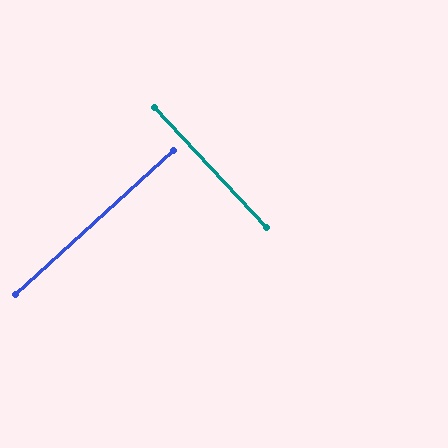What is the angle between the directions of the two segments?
Approximately 89 degrees.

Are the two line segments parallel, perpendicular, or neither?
Perpendicular — they meet at approximately 89°.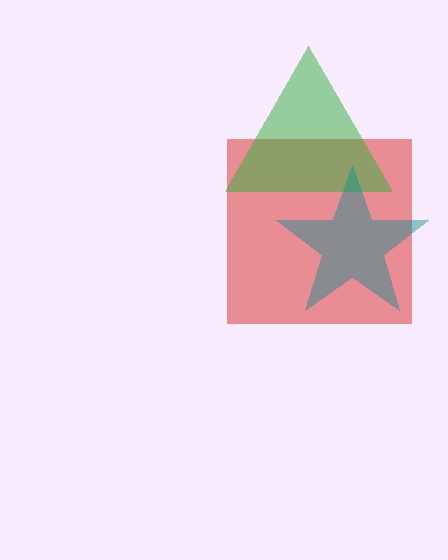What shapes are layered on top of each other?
The layered shapes are: a red square, a green triangle, a teal star.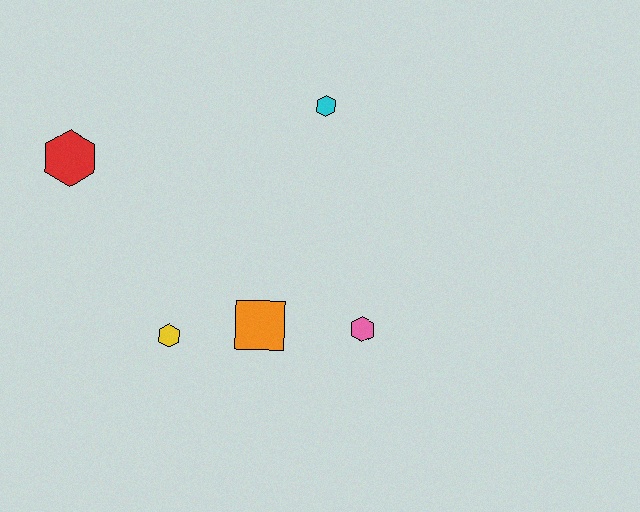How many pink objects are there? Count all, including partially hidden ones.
There is 1 pink object.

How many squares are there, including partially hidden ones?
There is 1 square.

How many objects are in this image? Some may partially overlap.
There are 5 objects.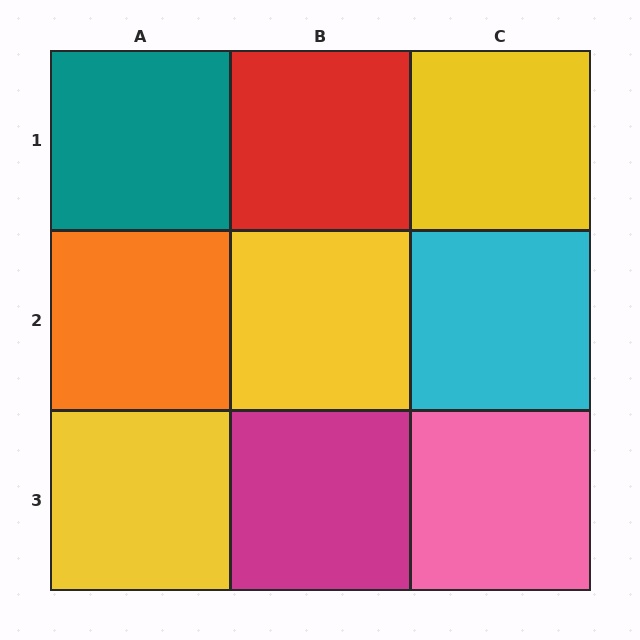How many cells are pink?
1 cell is pink.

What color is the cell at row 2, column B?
Yellow.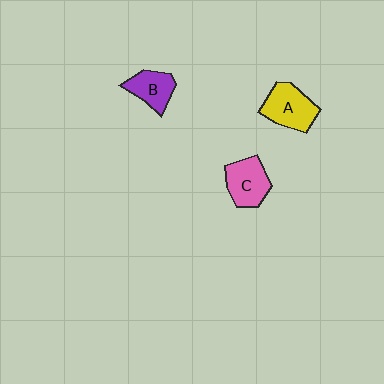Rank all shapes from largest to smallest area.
From largest to smallest: A (yellow), C (pink), B (purple).